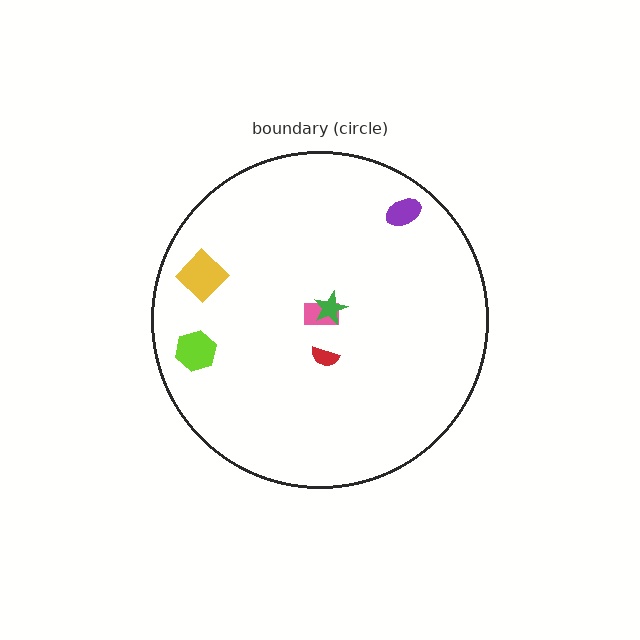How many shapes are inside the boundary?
6 inside, 0 outside.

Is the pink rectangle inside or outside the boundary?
Inside.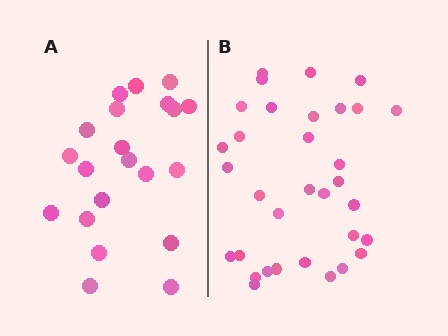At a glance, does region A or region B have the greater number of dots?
Region B (the right region) has more dots.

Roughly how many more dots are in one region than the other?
Region B has roughly 12 or so more dots than region A.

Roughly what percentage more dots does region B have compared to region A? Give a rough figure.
About 55% more.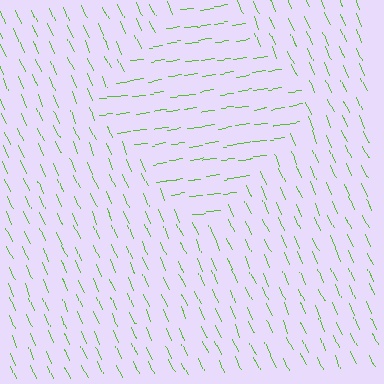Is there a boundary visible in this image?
Yes, there is a texture boundary formed by a change in line orientation.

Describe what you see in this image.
The image is filled with small lime line segments. A diamond region in the image has lines oriented differently from the surrounding lines, creating a visible texture boundary.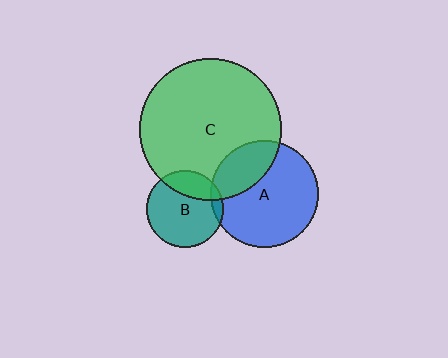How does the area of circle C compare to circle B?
Approximately 3.4 times.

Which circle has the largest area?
Circle C (green).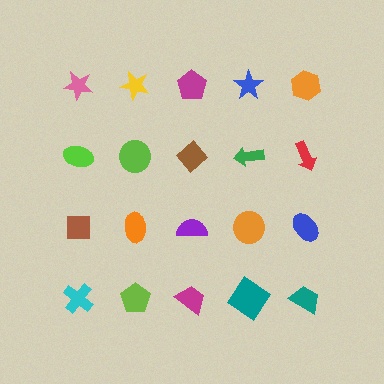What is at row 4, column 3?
A magenta trapezoid.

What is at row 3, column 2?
An orange ellipse.